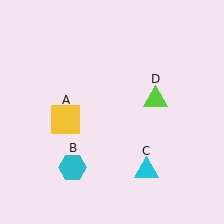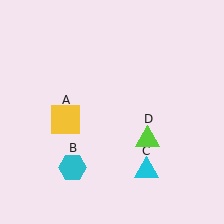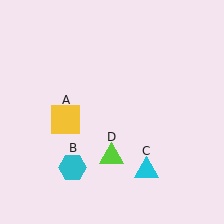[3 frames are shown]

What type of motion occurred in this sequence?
The lime triangle (object D) rotated clockwise around the center of the scene.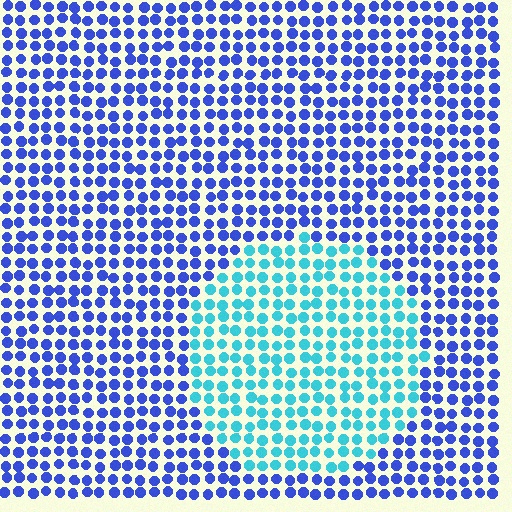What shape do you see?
I see a circle.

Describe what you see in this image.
The image is filled with small blue elements in a uniform arrangement. A circle-shaped region is visible where the elements are tinted to a slightly different hue, forming a subtle color boundary.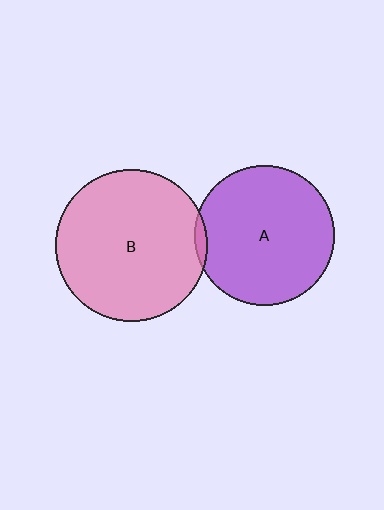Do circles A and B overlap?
Yes.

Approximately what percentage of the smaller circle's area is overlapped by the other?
Approximately 5%.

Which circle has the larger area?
Circle B (pink).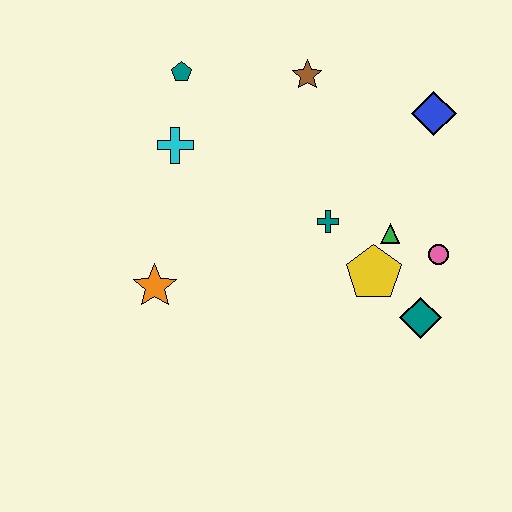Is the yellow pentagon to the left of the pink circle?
Yes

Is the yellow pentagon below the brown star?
Yes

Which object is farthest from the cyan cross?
The teal diamond is farthest from the cyan cross.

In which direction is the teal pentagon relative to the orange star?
The teal pentagon is above the orange star.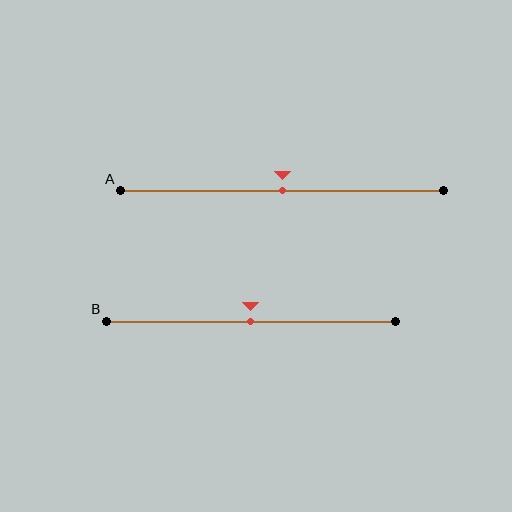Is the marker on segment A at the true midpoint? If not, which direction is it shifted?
Yes, the marker on segment A is at the true midpoint.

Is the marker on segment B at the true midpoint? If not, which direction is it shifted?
Yes, the marker on segment B is at the true midpoint.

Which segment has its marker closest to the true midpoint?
Segment A has its marker closest to the true midpoint.